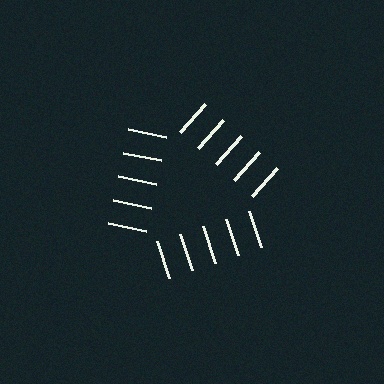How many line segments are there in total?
15 — 5 along each of the 3 edges.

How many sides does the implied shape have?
3 sides — the line-ends trace a triangle.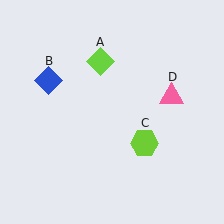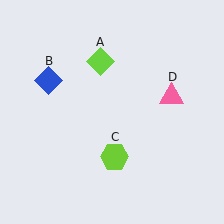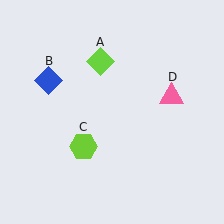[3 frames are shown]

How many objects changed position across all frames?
1 object changed position: lime hexagon (object C).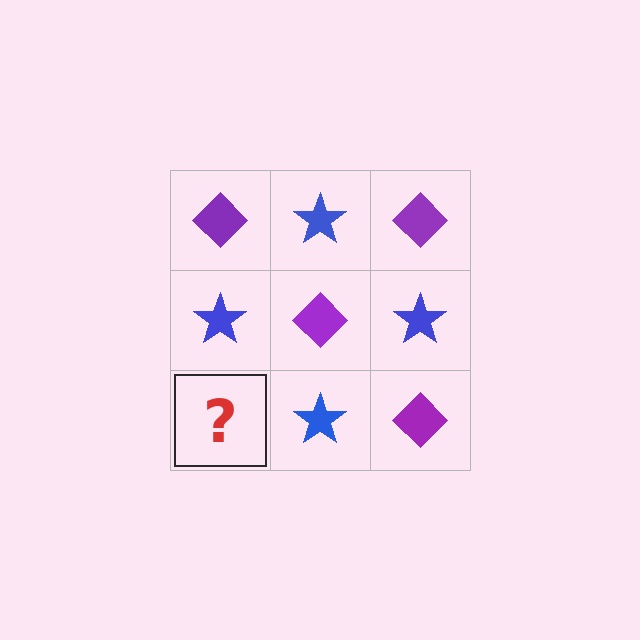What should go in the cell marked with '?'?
The missing cell should contain a purple diamond.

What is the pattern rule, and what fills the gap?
The rule is that it alternates purple diamond and blue star in a checkerboard pattern. The gap should be filled with a purple diamond.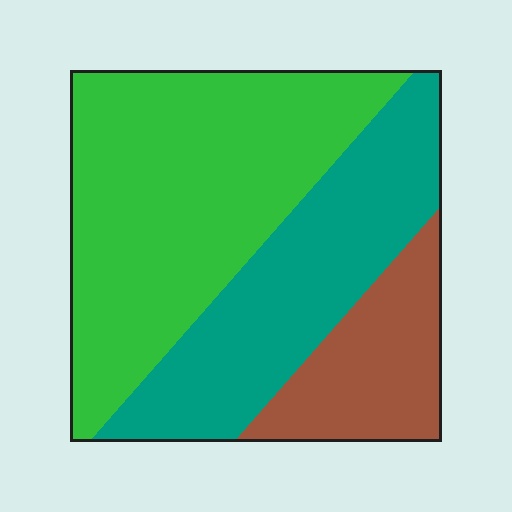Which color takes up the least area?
Brown, at roughly 20%.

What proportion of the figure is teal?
Teal takes up about one third (1/3) of the figure.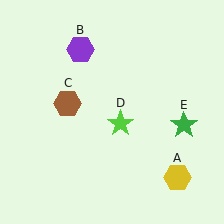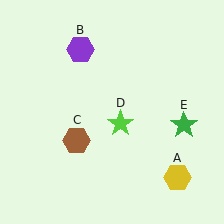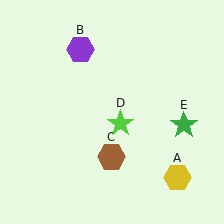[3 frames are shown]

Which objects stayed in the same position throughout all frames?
Yellow hexagon (object A) and purple hexagon (object B) and lime star (object D) and green star (object E) remained stationary.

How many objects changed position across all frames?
1 object changed position: brown hexagon (object C).